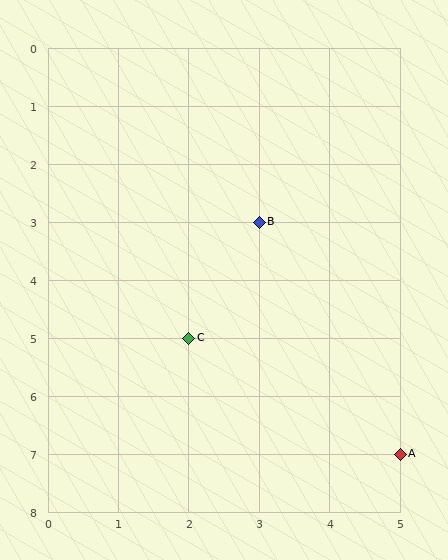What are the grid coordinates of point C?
Point C is at grid coordinates (2, 5).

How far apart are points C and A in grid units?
Points C and A are 3 columns and 2 rows apart (about 3.6 grid units diagonally).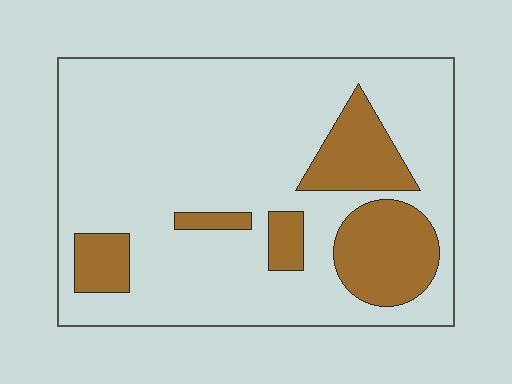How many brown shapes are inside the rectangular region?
5.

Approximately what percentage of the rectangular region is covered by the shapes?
Approximately 20%.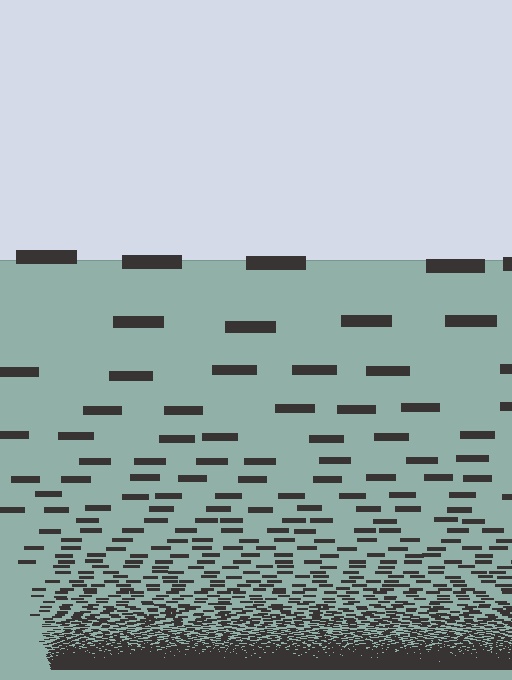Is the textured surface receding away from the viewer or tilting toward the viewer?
The surface appears to tilt toward the viewer. Texture elements get larger and sparser toward the top.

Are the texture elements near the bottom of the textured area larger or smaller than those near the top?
Smaller. The gradient is inverted — elements near the bottom are smaller and denser.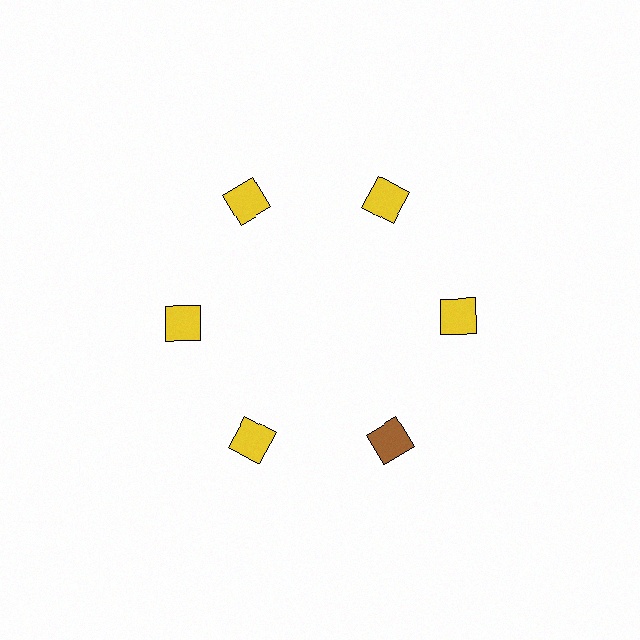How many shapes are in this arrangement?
There are 6 shapes arranged in a ring pattern.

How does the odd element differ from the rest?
It has a different color: brown instead of yellow.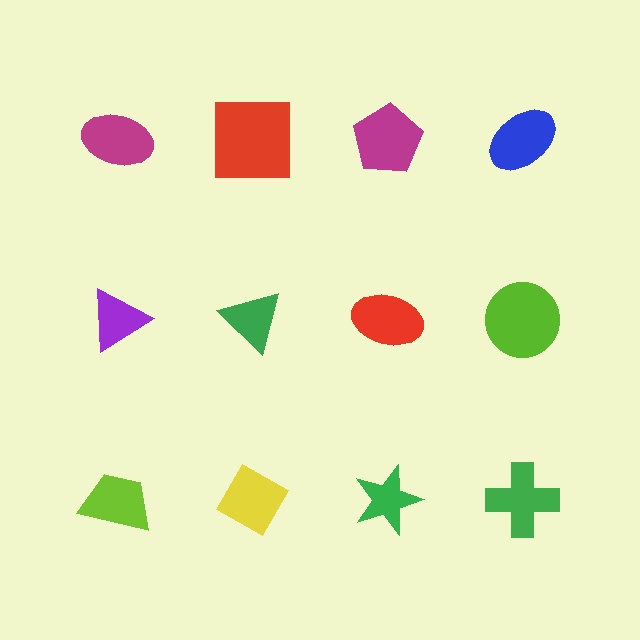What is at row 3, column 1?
A lime trapezoid.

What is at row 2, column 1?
A purple triangle.